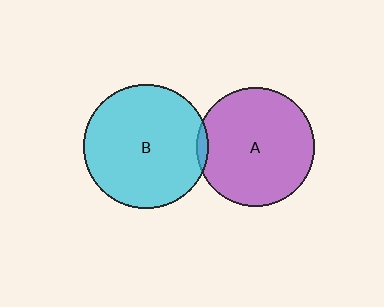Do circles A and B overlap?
Yes.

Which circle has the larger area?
Circle B (cyan).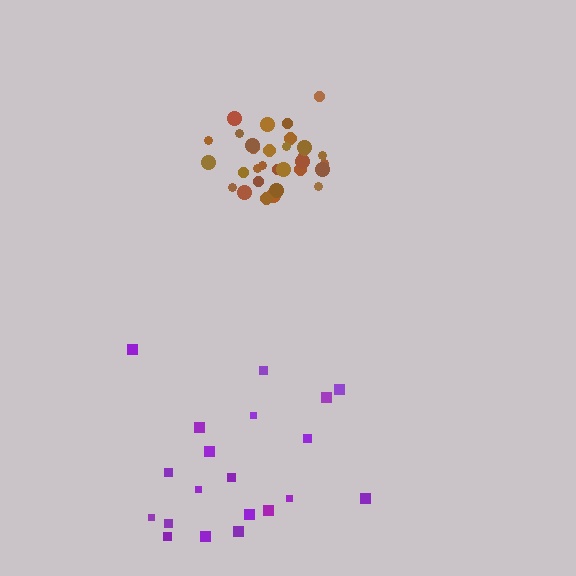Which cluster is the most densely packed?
Brown.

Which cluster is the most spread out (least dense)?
Purple.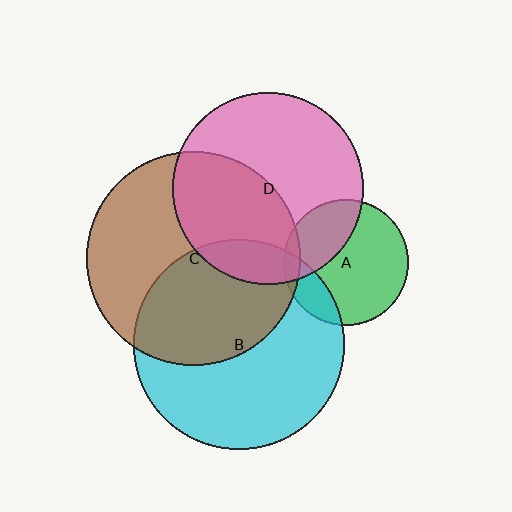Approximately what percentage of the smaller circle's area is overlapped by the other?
Approximately 5%.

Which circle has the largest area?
Circle C (brown).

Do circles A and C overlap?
Yes.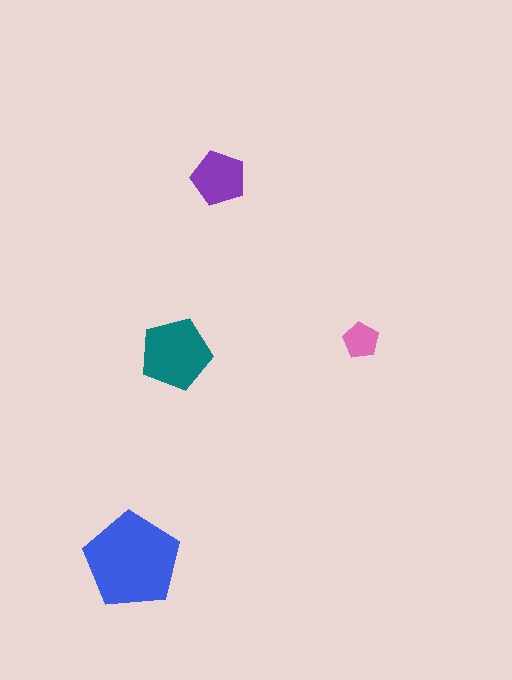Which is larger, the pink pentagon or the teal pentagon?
The teal one.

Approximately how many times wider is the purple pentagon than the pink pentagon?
About 1.5 times wider.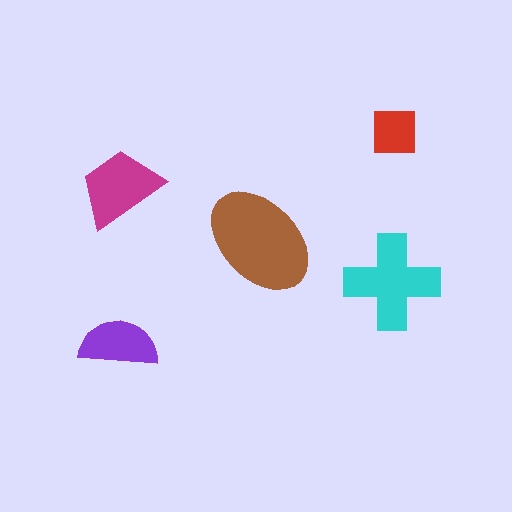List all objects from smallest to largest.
The red square, the purple semicircle, the magenta trapezoid, the cyan cross, the brown ellipse.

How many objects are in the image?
There are 5 objects in the image.